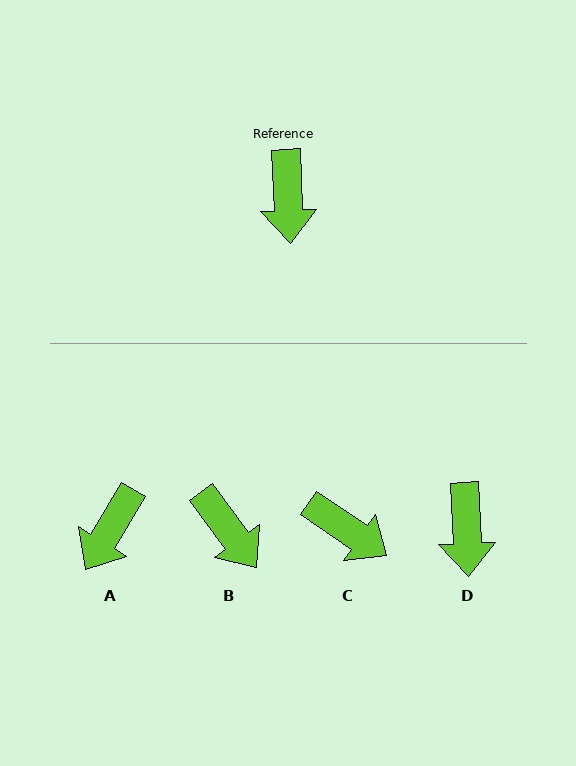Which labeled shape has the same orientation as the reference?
D.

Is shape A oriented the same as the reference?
No, it is off by about 34 degrees.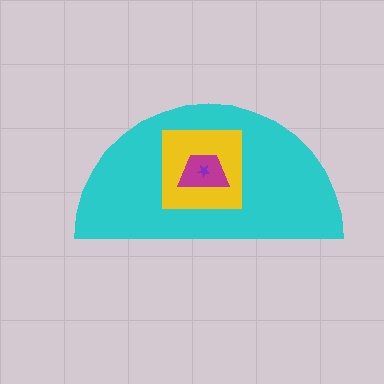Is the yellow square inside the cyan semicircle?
Yes.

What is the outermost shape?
The cyan semicircle.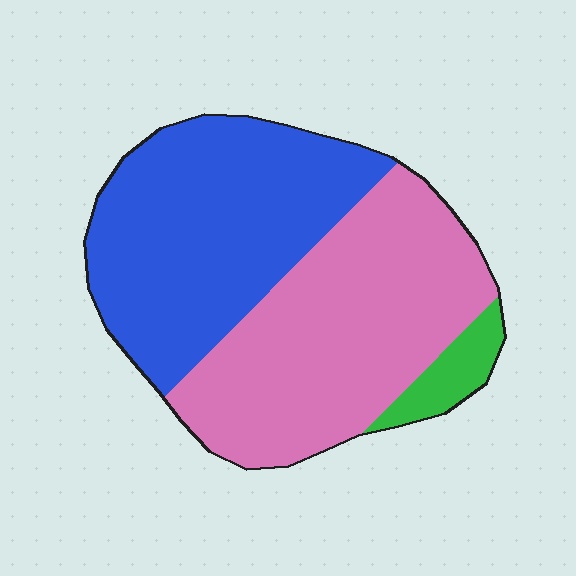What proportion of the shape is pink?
Pink takes up about one half (1/2) of the shape.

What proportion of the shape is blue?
Blue covers around 45% of the shape.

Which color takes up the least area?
Green, at roughly 5%.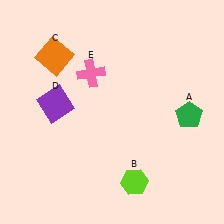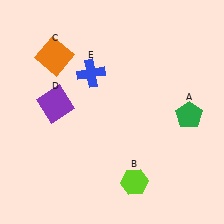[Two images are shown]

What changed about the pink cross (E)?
In Image 1, E is pink. In Image 2, it changed to blue.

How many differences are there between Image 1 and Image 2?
There is 1 difference between the two images.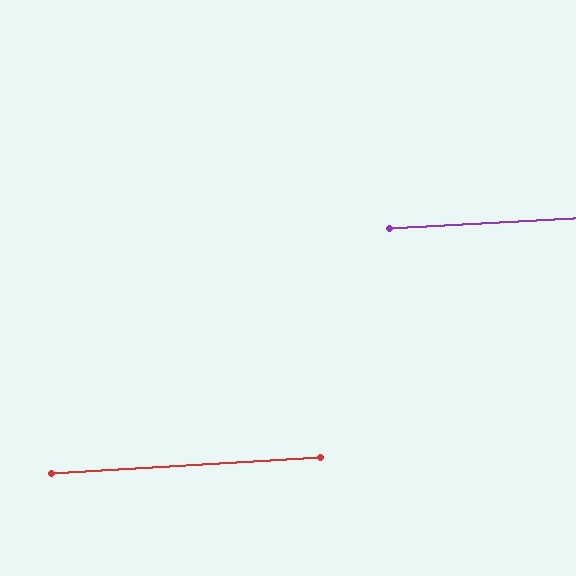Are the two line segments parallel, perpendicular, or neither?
Parallel — their directions differ by only 0.4°.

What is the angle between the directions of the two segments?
Approximately 0 degrees.